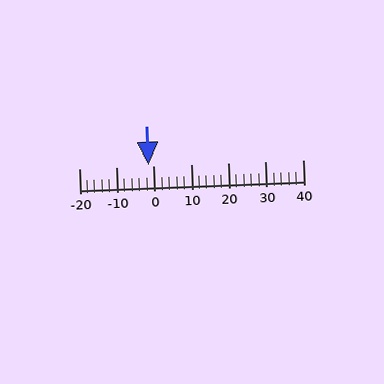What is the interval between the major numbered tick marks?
The major tick marks are spaced 10 units apart.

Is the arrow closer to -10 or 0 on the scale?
The arrow is closer to 0.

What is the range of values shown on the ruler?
The ruler shows values from -20 to 40.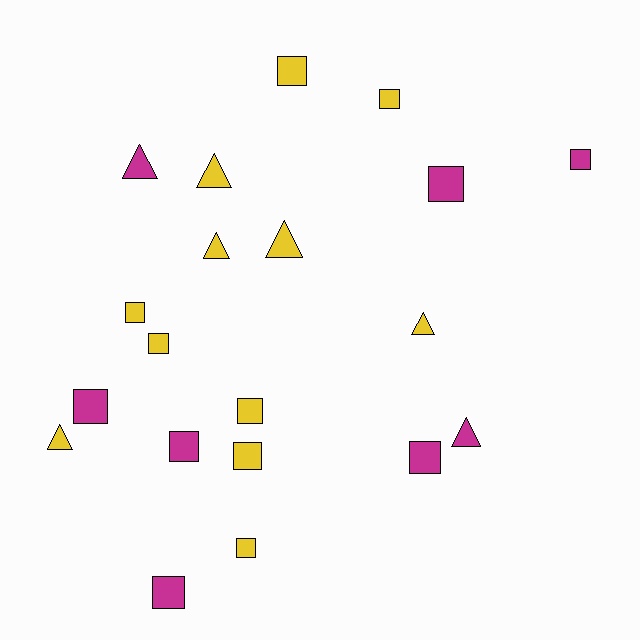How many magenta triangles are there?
There are 2 magenta triangles.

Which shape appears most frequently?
Square, with 13 objects.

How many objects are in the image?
There are 20 objects.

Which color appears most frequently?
Yellow, with 12 objects.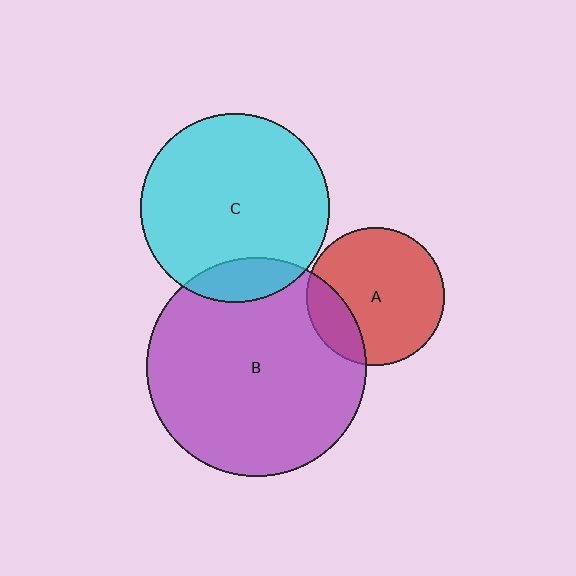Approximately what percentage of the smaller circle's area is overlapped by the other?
Approximately 15%.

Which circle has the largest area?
Circle B (purple).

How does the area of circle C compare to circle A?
Approximately 1.9 times.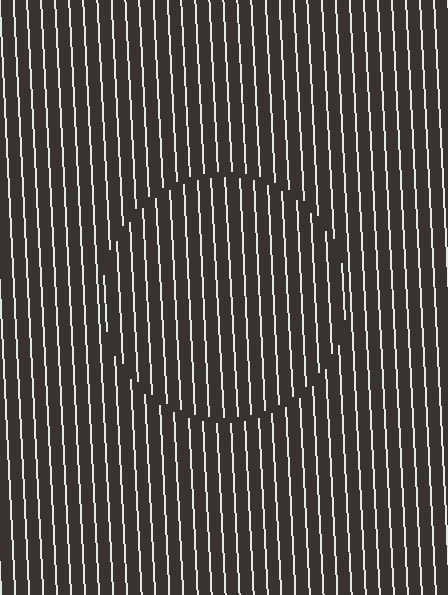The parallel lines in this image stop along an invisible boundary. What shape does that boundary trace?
An illusory circle. The interior of the shape contains the same grating, shifted by half a period — the contour is defined by the phase discontinuity where line-ends from the inner and outer gratings abut.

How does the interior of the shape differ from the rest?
The interior of the shape contains the same grating, shifted by half a period — the contour is defined by the phase discontinuity where line-ends from the inner and outer gratings abut.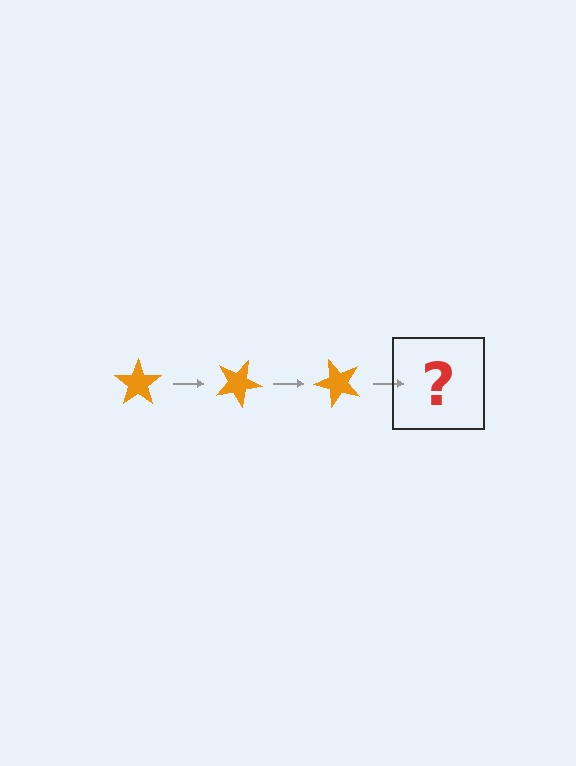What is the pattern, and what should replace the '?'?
The pattern is that the star rotates 25 degrees each step. The '?' should be an orange star rotated 75 degrees.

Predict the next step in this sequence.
The next step is an orange star rotated 75 degrees.